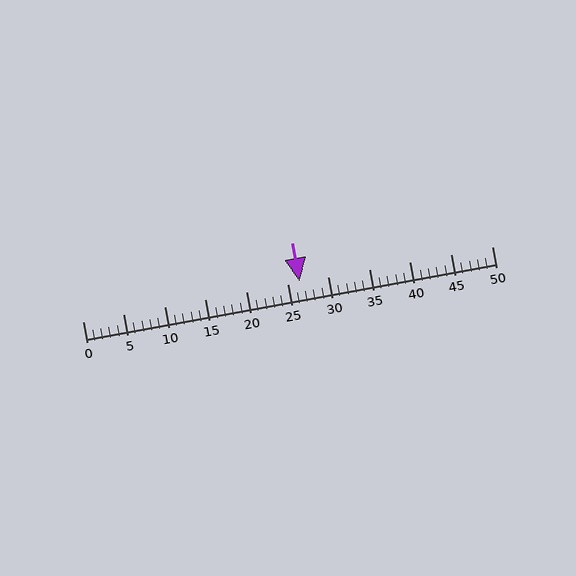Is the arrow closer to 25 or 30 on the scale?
The arrow is closer to 25.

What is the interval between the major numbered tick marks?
The major tick marks are spaced 5 units apart.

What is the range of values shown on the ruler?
The ruler shows values from 0 to 50.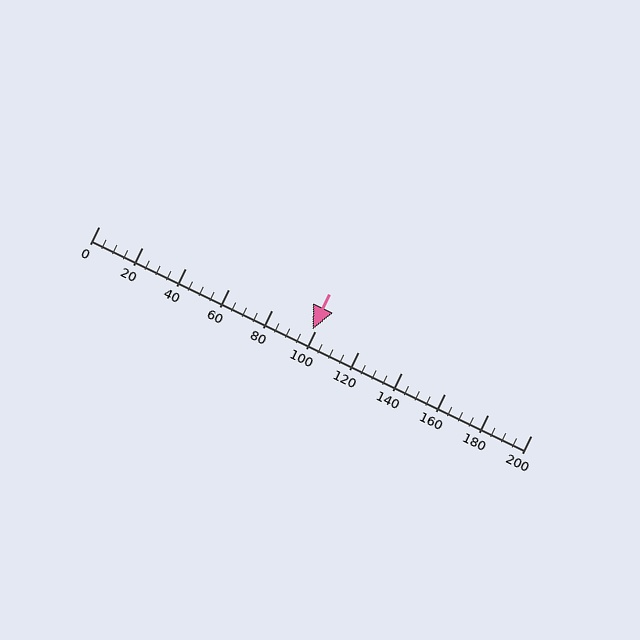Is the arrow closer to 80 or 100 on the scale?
The arrow is closer to 100.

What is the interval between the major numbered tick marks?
The major tick marks are spaced 20 units apart.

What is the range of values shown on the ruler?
The ruler shows values from 0 to 200.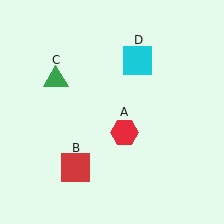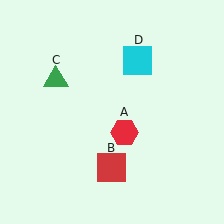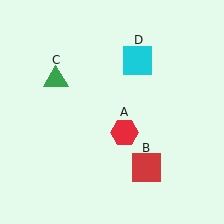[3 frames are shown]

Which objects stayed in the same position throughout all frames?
Red hexagon (object A) and green triangle (object C) and cyan square (object D) remained stationary.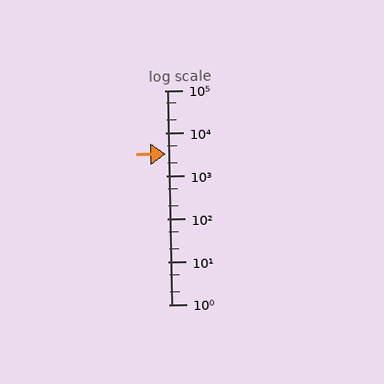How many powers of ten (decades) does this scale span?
The scale spans 5 decades, from 1 to 100000.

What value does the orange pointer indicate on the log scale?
The pointer indicates approximately 3200.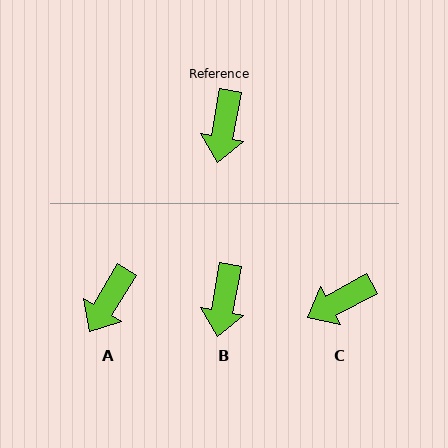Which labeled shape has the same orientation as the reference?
B.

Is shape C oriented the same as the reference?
No, it is off by about 51 degrees.